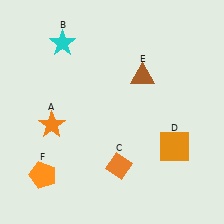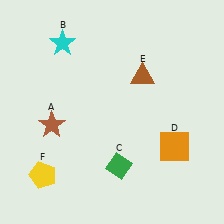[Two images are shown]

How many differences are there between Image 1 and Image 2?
There are 3 differences between the two images.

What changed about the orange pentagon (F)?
In Image 1, F is orange. In Image 2, it changed to yellow.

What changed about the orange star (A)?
In Image 1, A is orange. In Image 2, it changed to brown.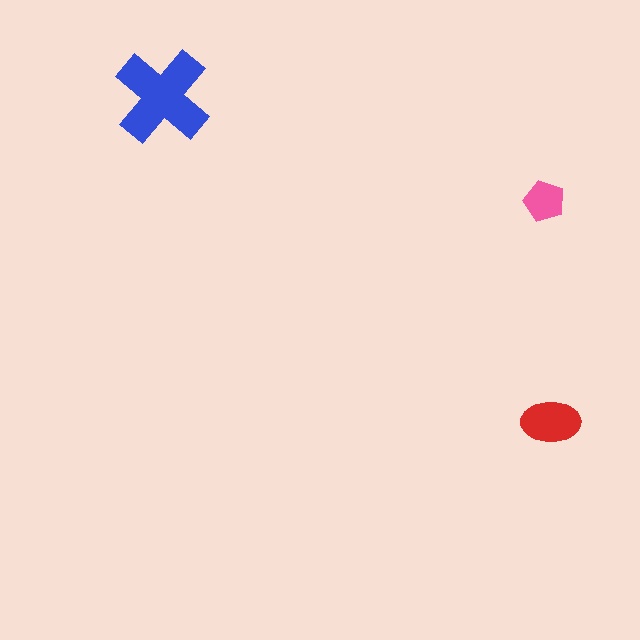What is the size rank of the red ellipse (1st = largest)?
2nd.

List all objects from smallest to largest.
The pink pentagon, the red ellipse, the blue cross.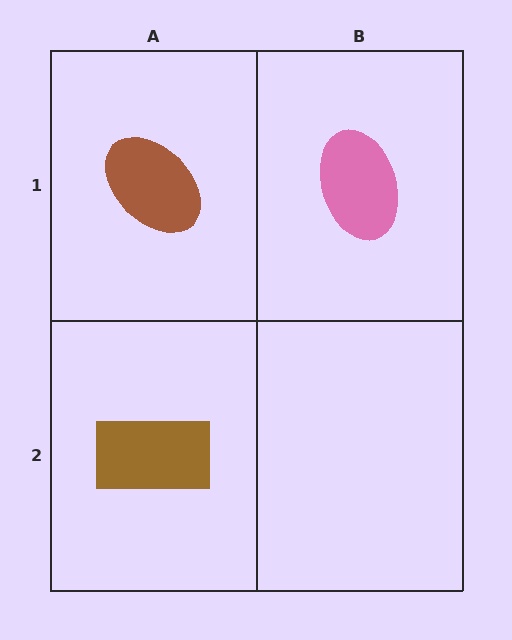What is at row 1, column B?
A pink ellipse.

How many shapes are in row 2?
1 shape.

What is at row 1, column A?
A brown ellipse.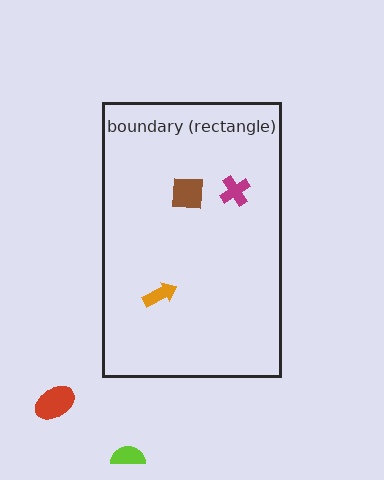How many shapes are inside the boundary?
3 inside, 2 outside.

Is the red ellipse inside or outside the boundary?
Outside.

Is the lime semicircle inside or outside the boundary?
Outside.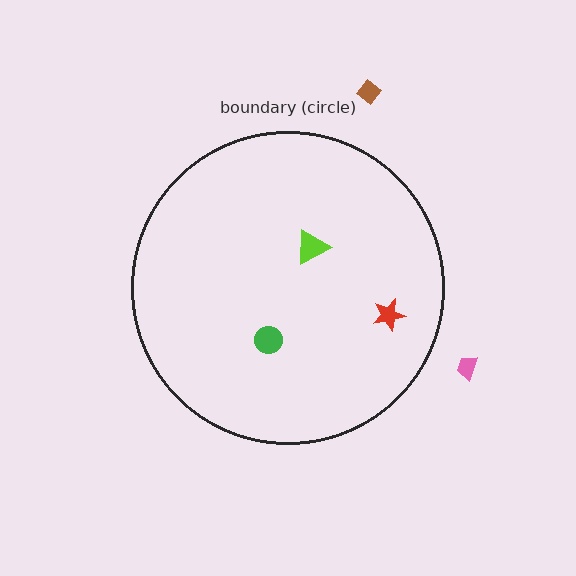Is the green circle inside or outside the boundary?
Inside.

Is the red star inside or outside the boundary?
Inside.